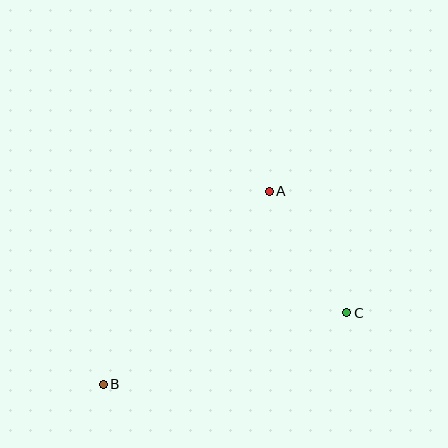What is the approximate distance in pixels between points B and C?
The distance between B and C is approximately 254 pixels.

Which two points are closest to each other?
Points A and C are closest to each other.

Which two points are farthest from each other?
Points A and B are farthest from each other.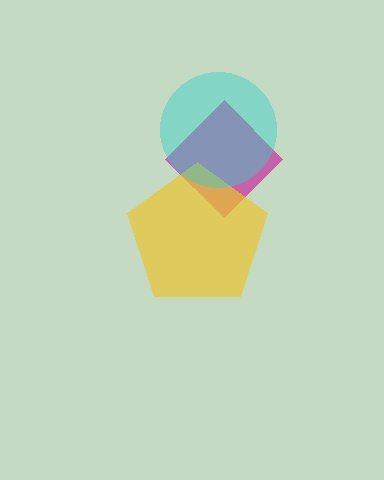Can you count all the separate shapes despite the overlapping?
Yes, there are 3 separate shapes.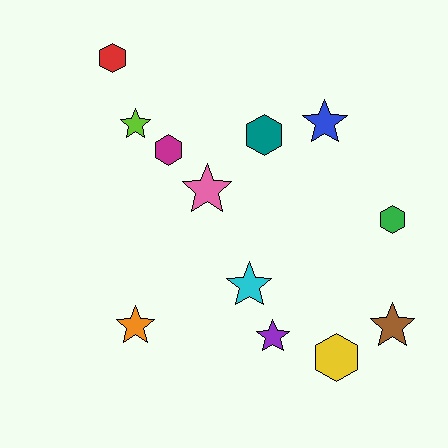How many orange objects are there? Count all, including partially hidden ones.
There is 1 orange object.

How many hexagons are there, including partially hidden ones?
There are 5 hexagons.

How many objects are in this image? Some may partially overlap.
There are 12 objects.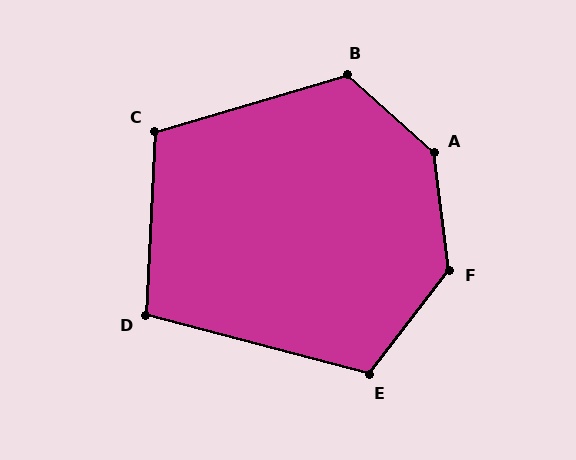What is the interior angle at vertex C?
Approximately 109 degrees (obtuse).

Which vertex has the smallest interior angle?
D, at approximately 102 degrees.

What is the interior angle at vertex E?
Approximately 112 degrees (obtuse).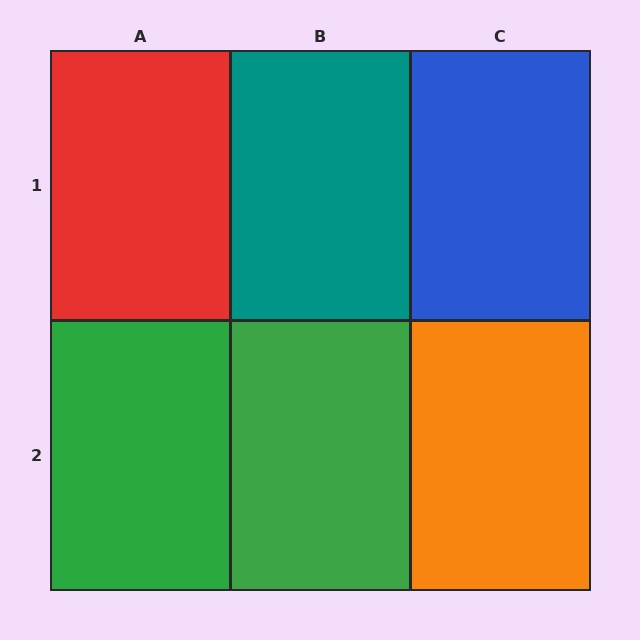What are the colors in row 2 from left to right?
Green, green, orange.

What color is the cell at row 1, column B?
Teal.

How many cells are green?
2 cells are green.